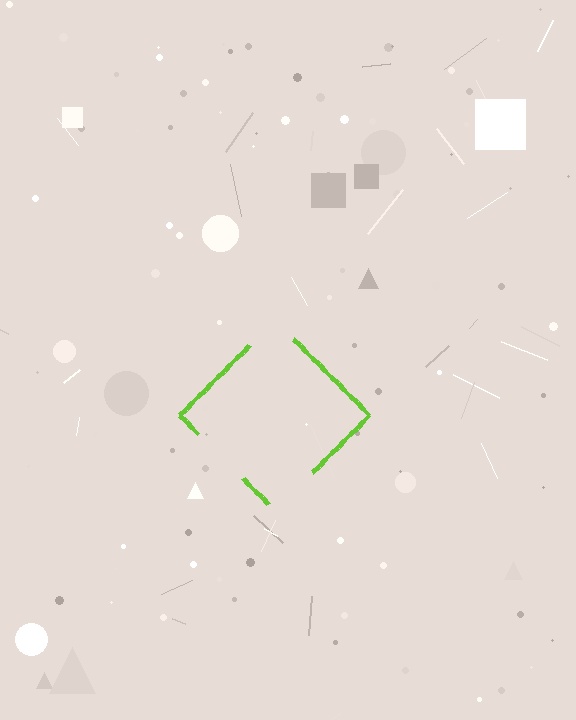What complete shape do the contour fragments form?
The contour fragments form a diamond.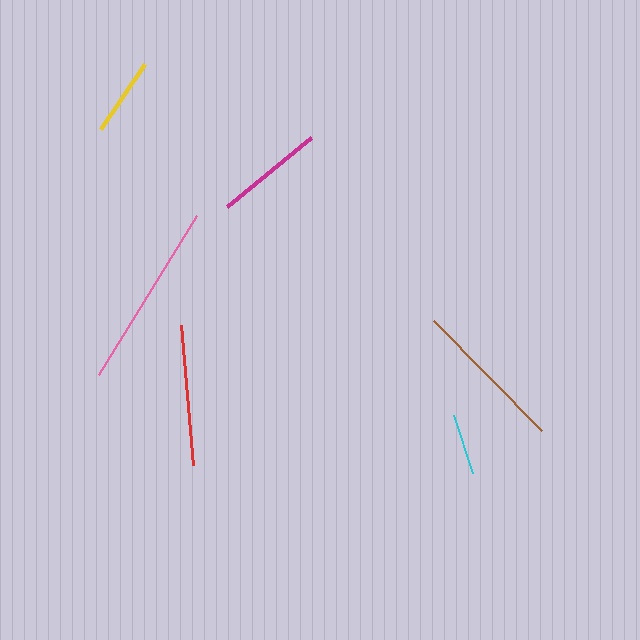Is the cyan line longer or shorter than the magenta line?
The magenta line is longer than the cyan line.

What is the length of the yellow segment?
The yellow segment is approximately 79 pixels long.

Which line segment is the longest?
The pink line is the longest at approximately 187 pixels.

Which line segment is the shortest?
The cyan line is the shortest at approximately 60 pixels.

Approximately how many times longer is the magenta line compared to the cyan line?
The magenta line is approximately 1.8 times the length of the cyan line.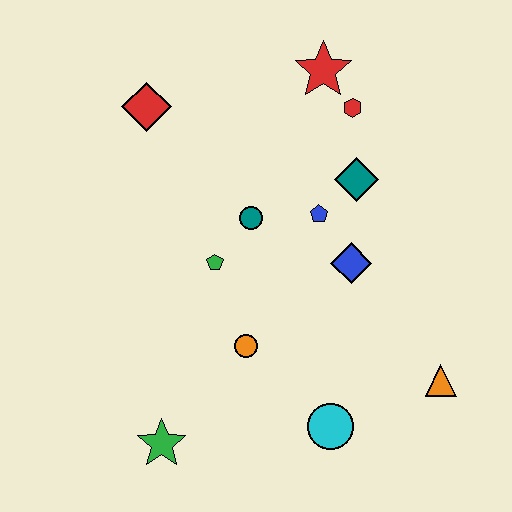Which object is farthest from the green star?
The red star is farthest from the green star.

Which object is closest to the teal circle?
The green pentagon is closest to the teal circle.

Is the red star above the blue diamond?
Yes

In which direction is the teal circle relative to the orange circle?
The teal circle is above the orange circle.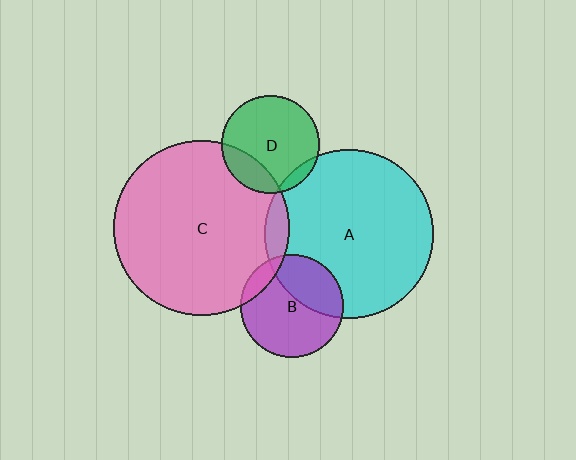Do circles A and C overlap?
Yes.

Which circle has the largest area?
Circle C (pink).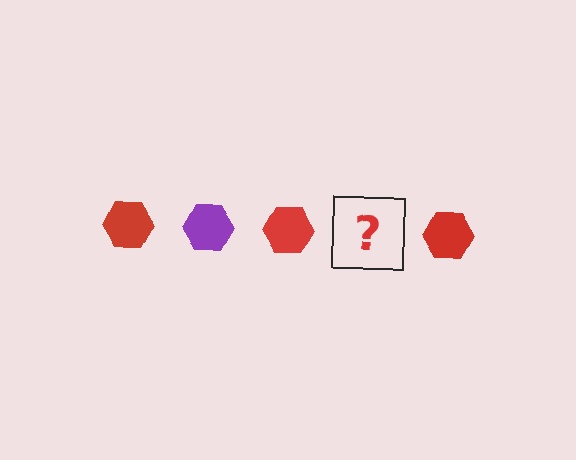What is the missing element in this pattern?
The missing element is a purple hexagon.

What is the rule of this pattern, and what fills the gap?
The rule is that the pattern cycles through red, purple hexagons. The gap should be filled with a purple hexagon.